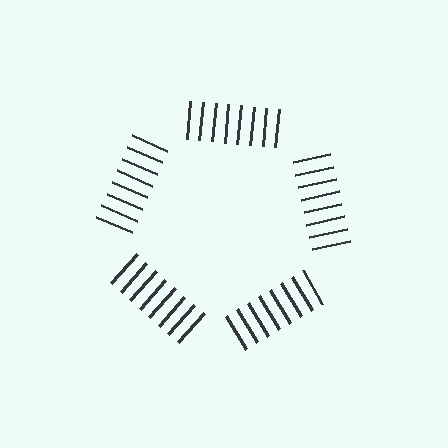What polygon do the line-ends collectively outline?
An illusory pentagon — the line segments terminate on its edges but no continuous stroke is drawn.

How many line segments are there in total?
40 — 8 along each of the 5 edges.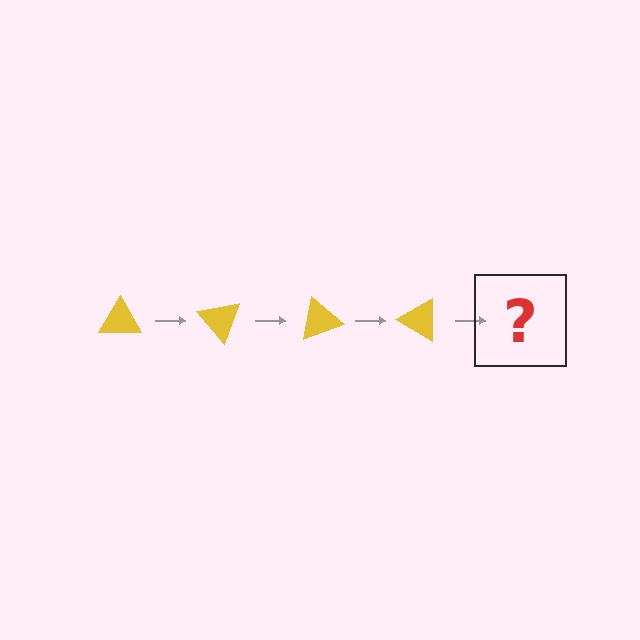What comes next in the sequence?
The next element should be a yellow triangle rotated 200 degrees.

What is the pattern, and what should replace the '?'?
The pattern is that the triangle rotates 50 degrees each step. The '?' should be a yellow triangle rotated 200 degrees.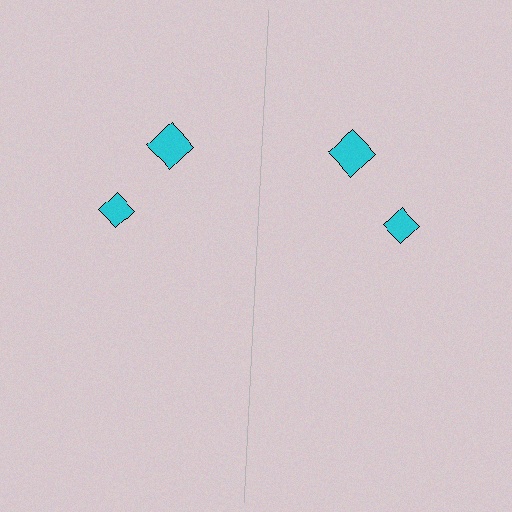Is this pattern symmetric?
Yes, this pattern has bilateral (reflection) symmetry.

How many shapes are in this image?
There are 4 shapes in this image.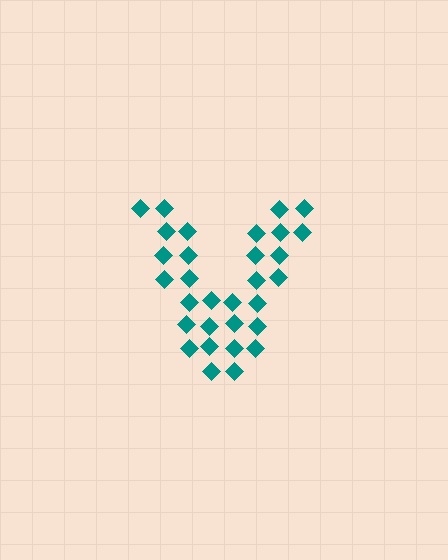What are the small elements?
The small elements are diamonds.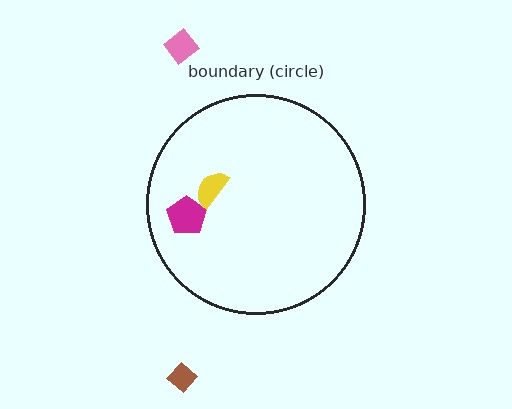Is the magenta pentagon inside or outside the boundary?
Inside.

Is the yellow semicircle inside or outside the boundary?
Inside.